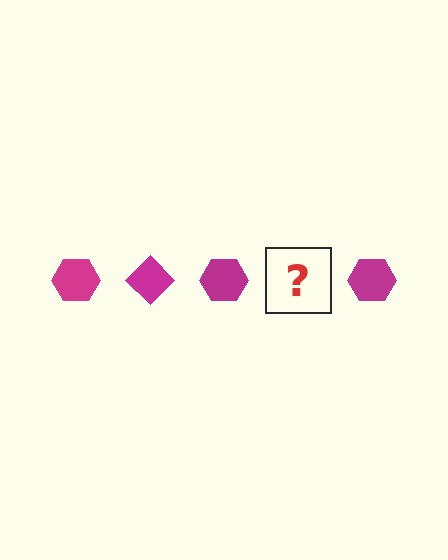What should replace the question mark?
The question mark should be replaced with a magenta diamond.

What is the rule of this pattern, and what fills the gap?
The rule is that the pattern cycles through hexagon, diamond shapes in magenta. The gap should be filled with a magenta diamond.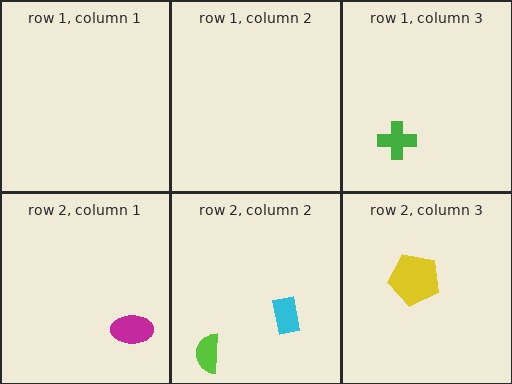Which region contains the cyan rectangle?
The row 2, column 2 region.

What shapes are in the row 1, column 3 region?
The green cross.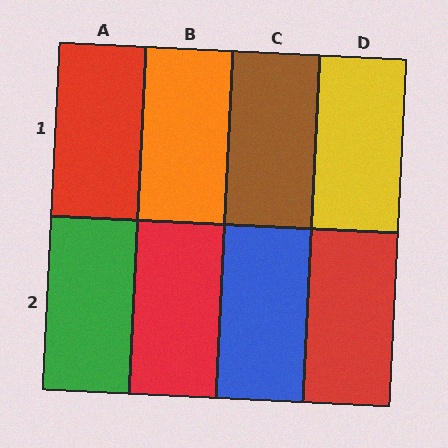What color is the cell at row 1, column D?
Yellow.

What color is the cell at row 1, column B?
Orange.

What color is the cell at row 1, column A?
Red.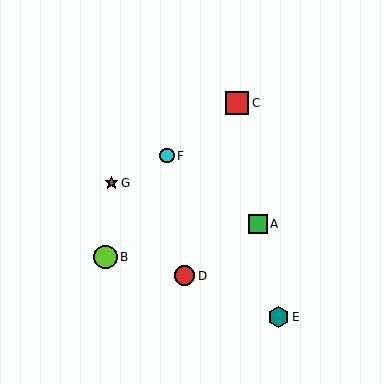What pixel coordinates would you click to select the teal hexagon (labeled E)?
Click at (278, 317) to select the teal hexagon E.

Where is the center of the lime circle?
The center of the lime circle is at (105, 257).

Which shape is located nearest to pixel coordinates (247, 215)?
The green square (labeled A) at (258, 224) is nearest to that location.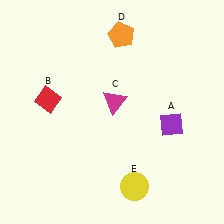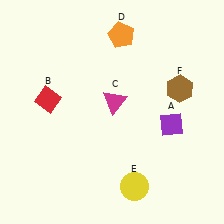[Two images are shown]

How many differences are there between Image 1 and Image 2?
There is 1 difference between the two images.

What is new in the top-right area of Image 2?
A brown hexagon (F) was added in the top-right area of Image 2.